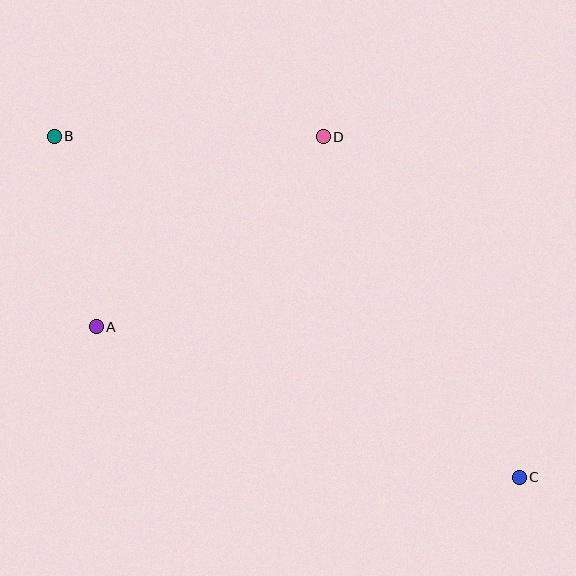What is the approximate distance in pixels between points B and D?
The distance between B and D is approximately 269 pixels.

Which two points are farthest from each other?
Points B and C are farthest from each other.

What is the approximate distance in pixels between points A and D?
The distance between A and D is approximately 296 pixels.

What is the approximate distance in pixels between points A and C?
The distance between A and C is approximately 449 pixels.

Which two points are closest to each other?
Points A and B are closest to each other.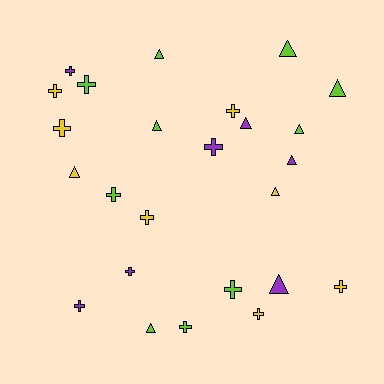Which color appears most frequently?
Lime, with 10 objects.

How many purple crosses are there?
There are 4 purple crosses.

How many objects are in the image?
There are 25 objects.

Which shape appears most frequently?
Cross, with 14 objects.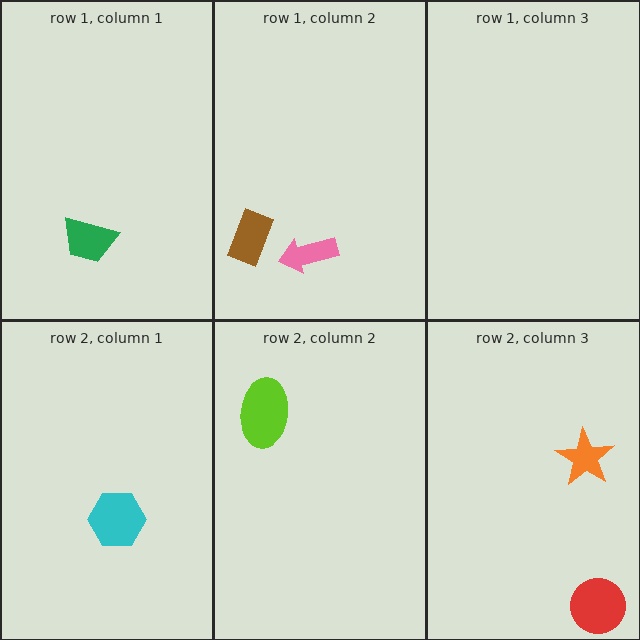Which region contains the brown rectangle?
The row 1, column 2 region.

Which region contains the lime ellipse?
The row 2, column 2 region.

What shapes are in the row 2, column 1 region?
The cyan hexagon.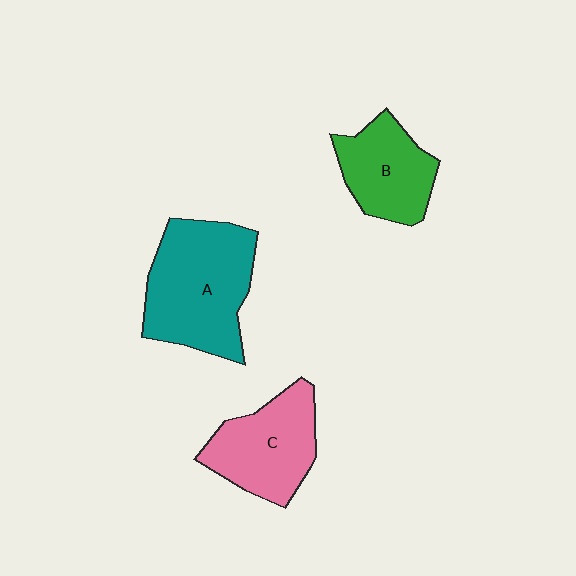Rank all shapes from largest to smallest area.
From largest to smallest: A (teal), C (pink), B (green).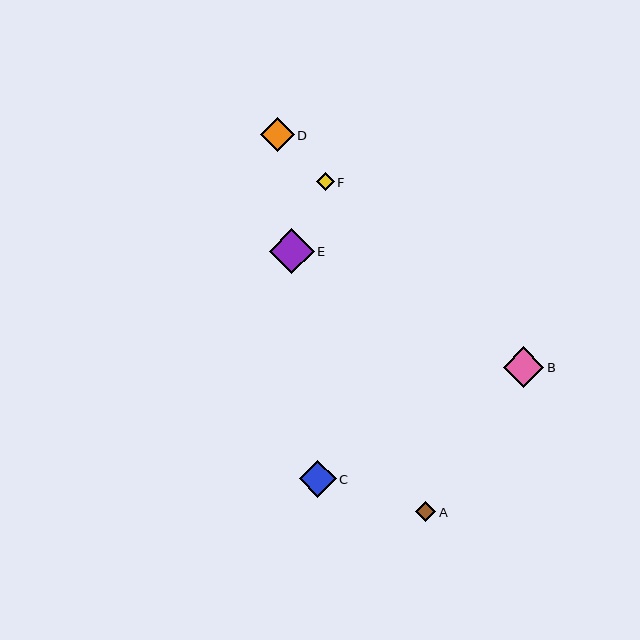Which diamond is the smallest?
Diamond F is the smallest with a size of approximately 18 pixels.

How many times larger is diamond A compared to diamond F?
Diamond A is approximately 1.2 times the size of diamond F.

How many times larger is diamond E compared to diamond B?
Diamond E is approximately 1.1 times the size of diamond B.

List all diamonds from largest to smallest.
From largest to smallest: E, B, C, D, A, F.